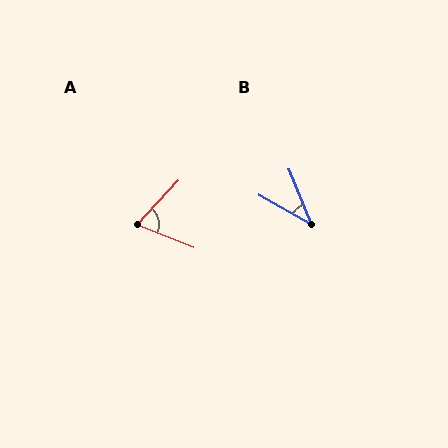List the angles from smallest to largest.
B (39°), A (68°).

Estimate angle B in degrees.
Approximately 39 degrees.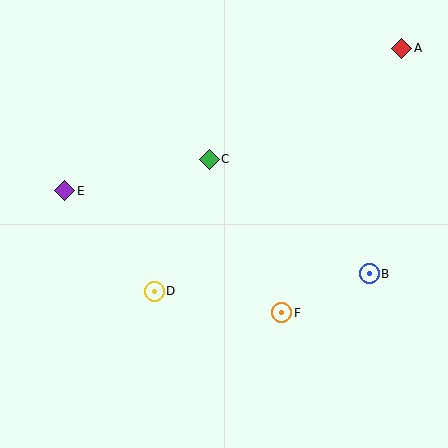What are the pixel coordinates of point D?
Point D is at (154, 291).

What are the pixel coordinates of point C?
Point C is at (209, 159).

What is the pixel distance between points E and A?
The distance between E and A is 366 pixels.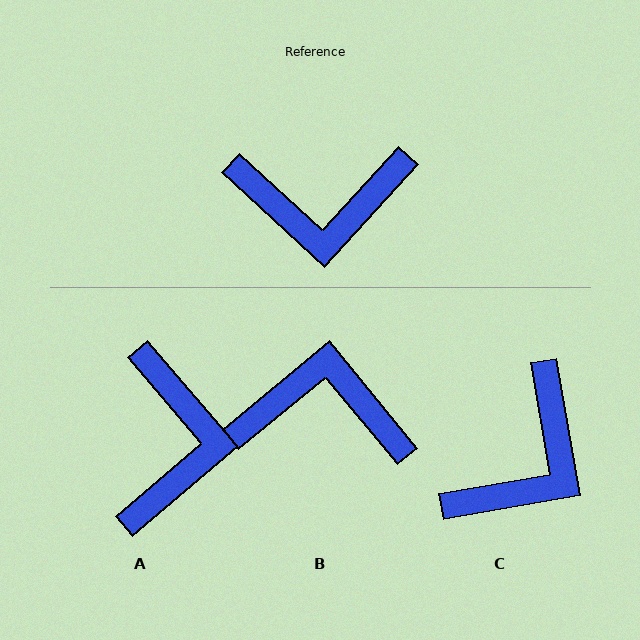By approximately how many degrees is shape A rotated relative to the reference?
Approximately 83 degrees counter-clockwise.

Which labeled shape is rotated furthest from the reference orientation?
B, about 172 degrees away.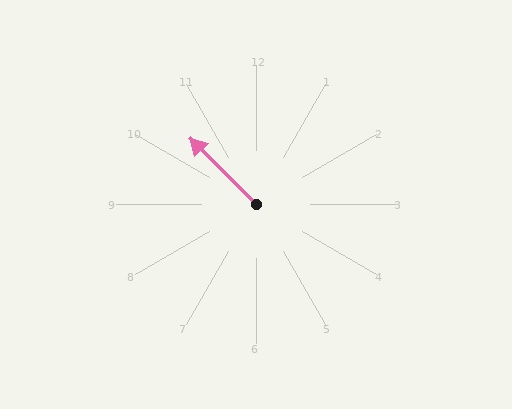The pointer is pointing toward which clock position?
Roughly 11 o'clock.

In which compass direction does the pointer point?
Northwest.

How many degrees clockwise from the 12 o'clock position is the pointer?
Approximately 315 degrees.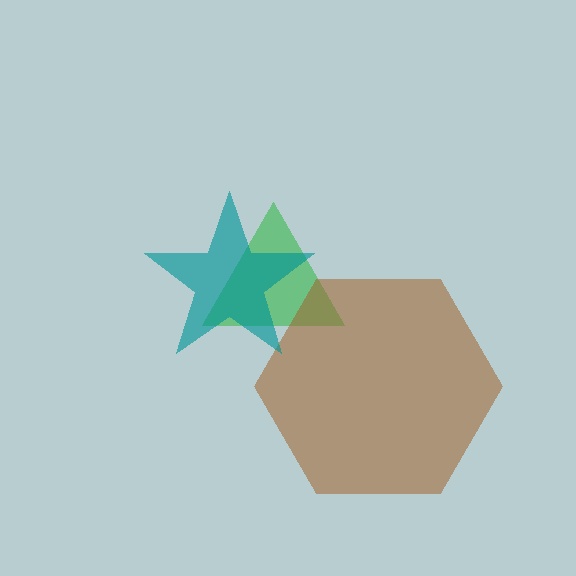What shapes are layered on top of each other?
The layered shapes are: a green triangle, a brown hexagon, a teal star.